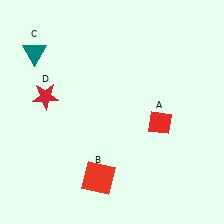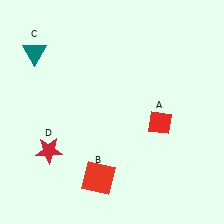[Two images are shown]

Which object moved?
The red star (D) moved down.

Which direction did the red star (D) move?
The red star (D) moved down.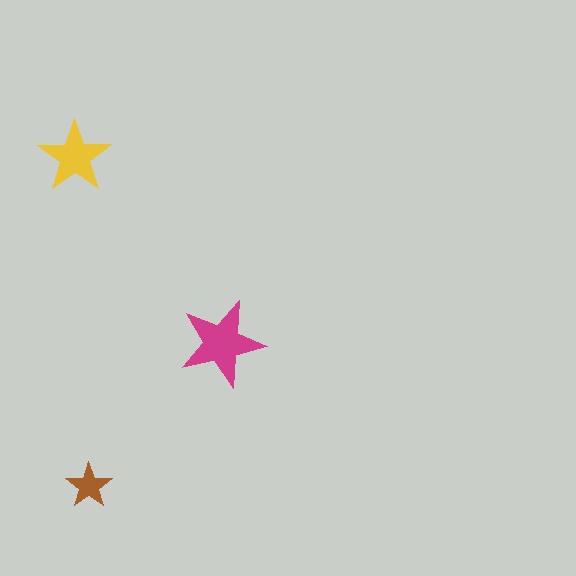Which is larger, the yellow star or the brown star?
The yellow one.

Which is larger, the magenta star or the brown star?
The magenta one.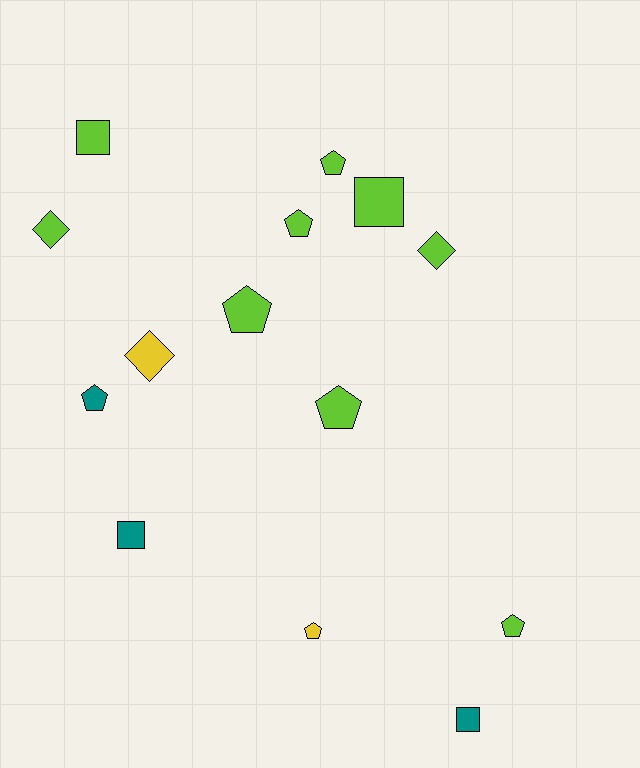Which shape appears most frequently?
Pentagon, with 7 objects.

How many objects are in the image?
There are 14 objects.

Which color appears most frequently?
Lime, with 9 objects.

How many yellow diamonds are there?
There is 1 yellow diamond.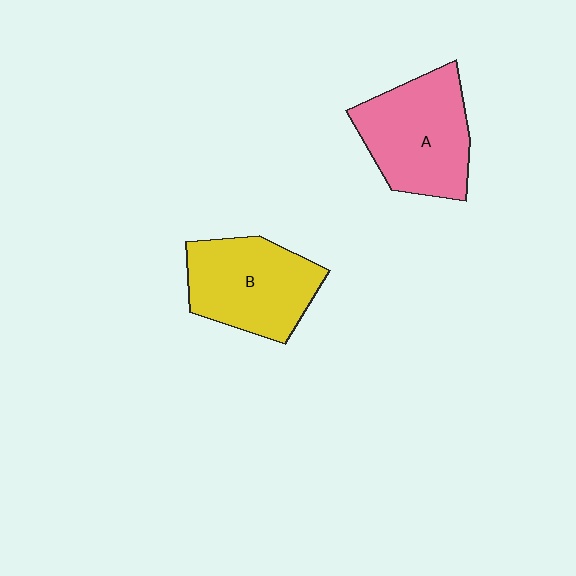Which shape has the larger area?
Shape A (pink).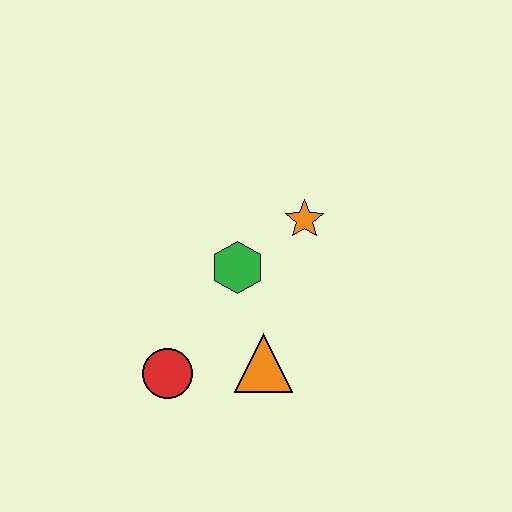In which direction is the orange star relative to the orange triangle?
The orange star is above the orange triangle.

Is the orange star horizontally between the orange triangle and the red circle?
No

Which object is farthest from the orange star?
The red circle is farthest from the orange star.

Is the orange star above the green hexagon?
Yes